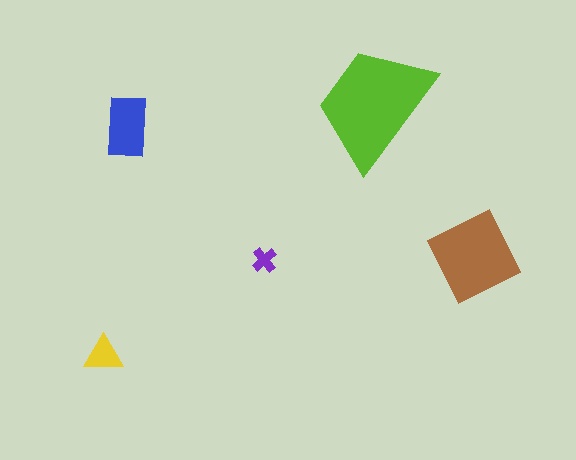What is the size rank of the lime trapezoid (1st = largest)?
1st.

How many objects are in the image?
There are 5 objects in the image.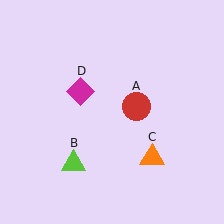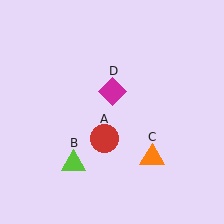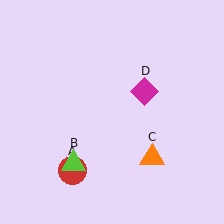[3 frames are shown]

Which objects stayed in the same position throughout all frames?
Lime triangle (object B) and orange triangle (object C) remained stationary.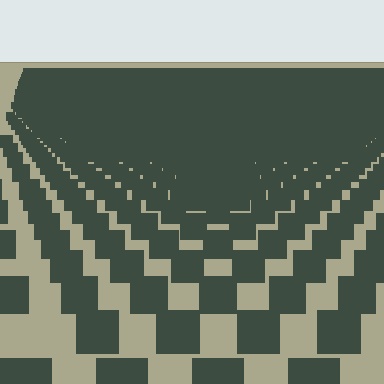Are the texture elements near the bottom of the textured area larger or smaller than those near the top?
Larger. Near the bottom, elements are closer to the viewer and appear at a bigger on-screen size.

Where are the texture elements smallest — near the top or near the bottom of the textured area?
Near the top.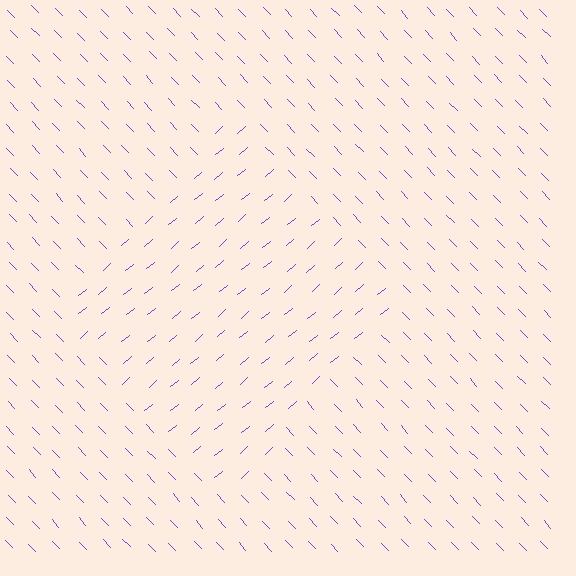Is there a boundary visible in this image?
Yes, there is a texture boundary formed by a change in line orientation.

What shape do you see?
I see a diamond.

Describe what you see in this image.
The image is filled with small purple line segments. A diamond region in the image has lines oriented differently from the surrounding lines, creating a visible texture boundary.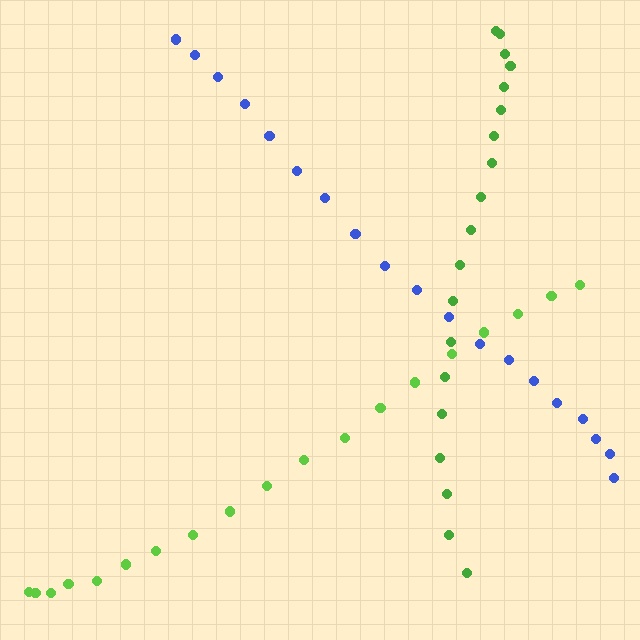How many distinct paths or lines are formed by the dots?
There are 3 distinct paths.